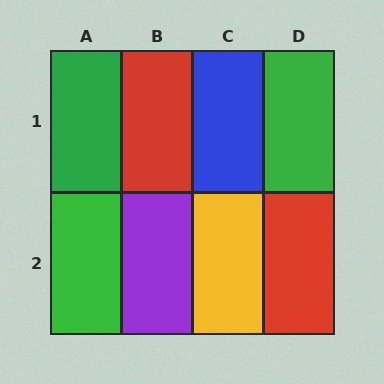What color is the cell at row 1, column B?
Red.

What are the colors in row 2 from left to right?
Green, purple, yellow, red.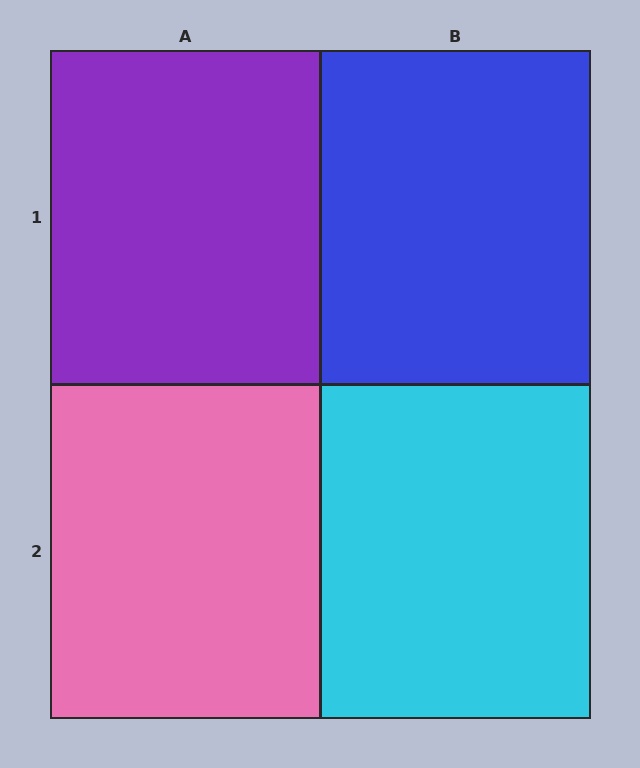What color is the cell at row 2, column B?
Cyan.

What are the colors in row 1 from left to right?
Purple, blue.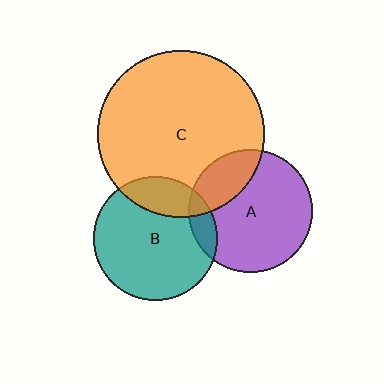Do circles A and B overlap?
Yes.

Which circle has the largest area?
Circle C (orange).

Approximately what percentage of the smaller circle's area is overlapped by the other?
Approximately 10%.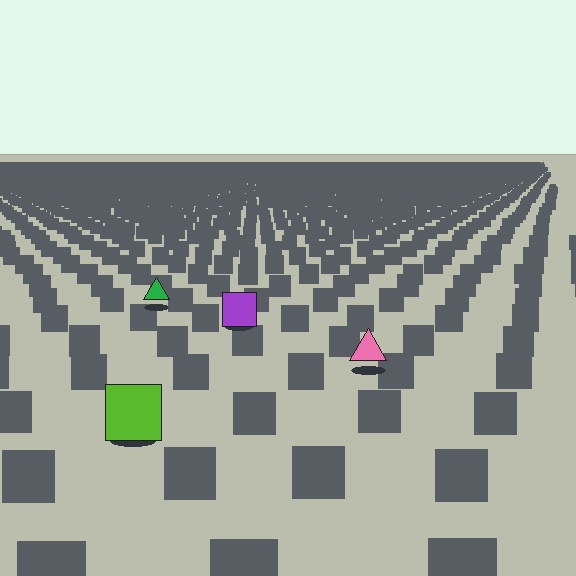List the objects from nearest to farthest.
From nearest to farthest: the lime square, the pink triangle, the purple square, the green triangle.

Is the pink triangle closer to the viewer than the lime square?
No. The lime square is closer — you can tell from the texture gradient: the ground texture is coarser near it.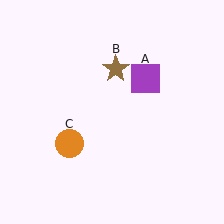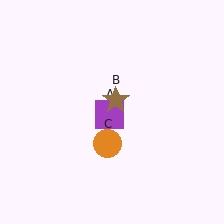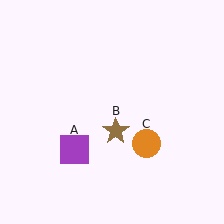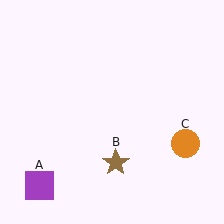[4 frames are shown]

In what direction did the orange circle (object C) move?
The orange circle (object C) moved right.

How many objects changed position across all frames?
3 objects changed position: purple square (object A), brown star (object B), orange circle (object C).